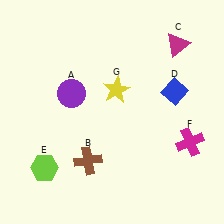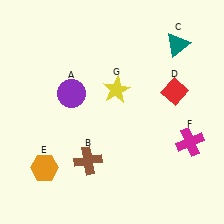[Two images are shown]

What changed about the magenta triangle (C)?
In Image 1, C is magenta. In Image 2, it changed to teal.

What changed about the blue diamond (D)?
In Image 1, D is blue. In Image 2, it changed to red.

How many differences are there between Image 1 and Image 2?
There are 3 differences between the two images.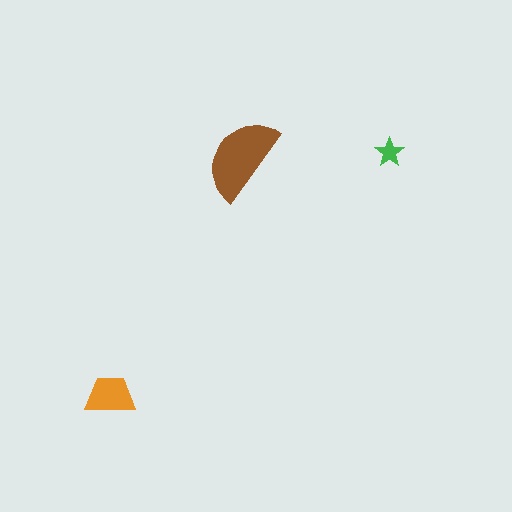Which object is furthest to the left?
The orange trapezoid is leftmost.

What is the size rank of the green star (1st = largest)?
3rd.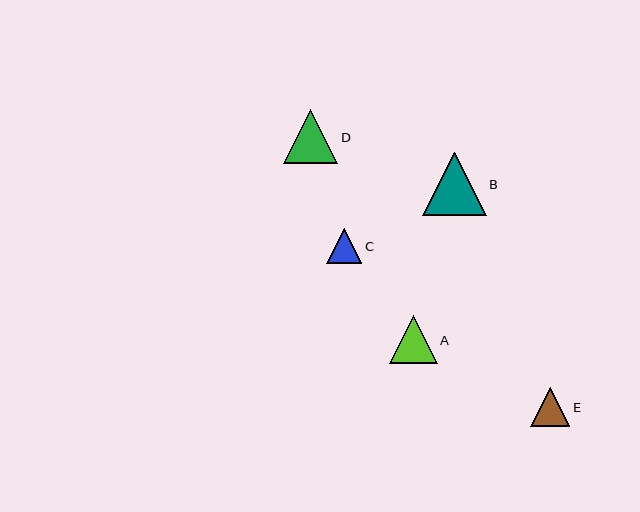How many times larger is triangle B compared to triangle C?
Triangle B is approximately 1.8 times the size of triangle C.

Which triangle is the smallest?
Triangle C is the smallest with a size of approximately 35 pixels.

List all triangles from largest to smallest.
From largest to smallest: B, D, A, E, C.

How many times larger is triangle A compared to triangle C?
Triangle A is approximately 1.4 times the size of triangle C.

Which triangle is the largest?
Triangle B is the largest with a size of approximately 64 pixels.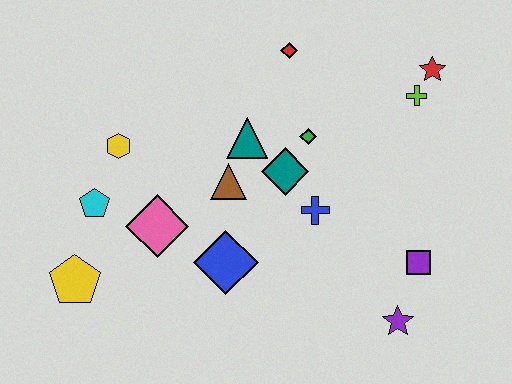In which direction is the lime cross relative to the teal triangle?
The lime cross is to the right of the teal triangle.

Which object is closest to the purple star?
The purple square is closest to the purple star.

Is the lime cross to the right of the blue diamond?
Yes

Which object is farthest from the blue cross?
The yellow pentagon is farthest from the blue cross.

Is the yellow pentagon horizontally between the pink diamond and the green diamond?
No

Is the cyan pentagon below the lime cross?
Yes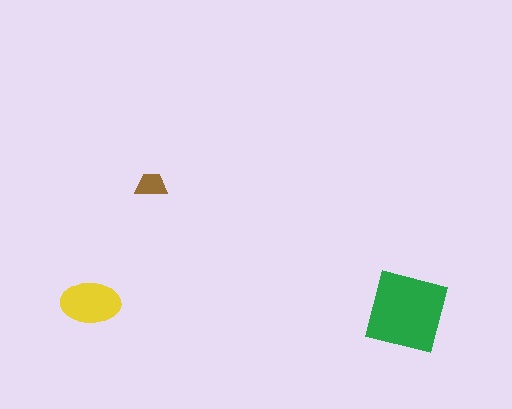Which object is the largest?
The green square.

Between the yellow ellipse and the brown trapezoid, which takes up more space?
The yellow ellipse.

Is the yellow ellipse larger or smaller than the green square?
Smaller.